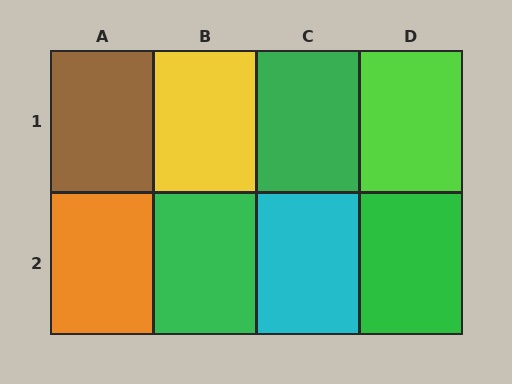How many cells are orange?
1 cell is orange.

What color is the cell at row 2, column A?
Orange.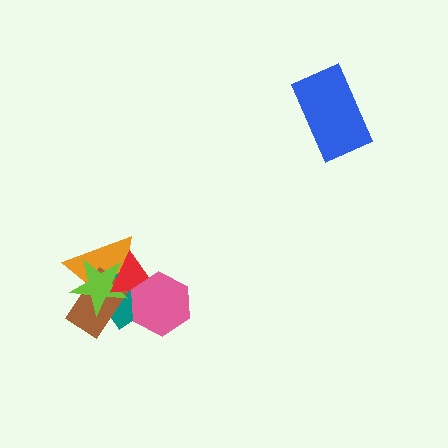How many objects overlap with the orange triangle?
5 objects overlap with the orange triangle.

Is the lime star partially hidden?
Yes, it is partially covered by another shape.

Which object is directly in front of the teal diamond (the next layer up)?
The brown rectangle is directly in front of the teal diamond.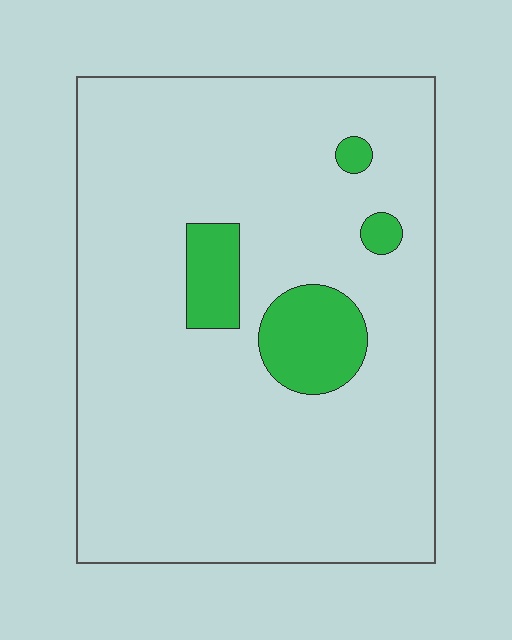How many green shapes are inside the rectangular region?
4.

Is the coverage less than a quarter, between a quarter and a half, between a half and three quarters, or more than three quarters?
Less than a quarter.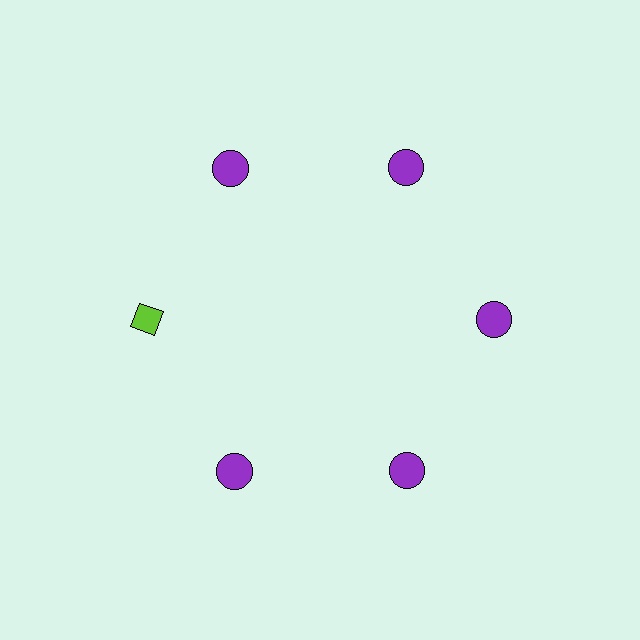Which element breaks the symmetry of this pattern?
The lime diamond at roughly the 9 o'clock position breaks the symmetry. All other shapes are purple circles.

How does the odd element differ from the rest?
It differs in both color (lime instead of purple) and shape (diamond instead of circle).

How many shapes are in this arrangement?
There are 6 shapes arranged in a ring pattern.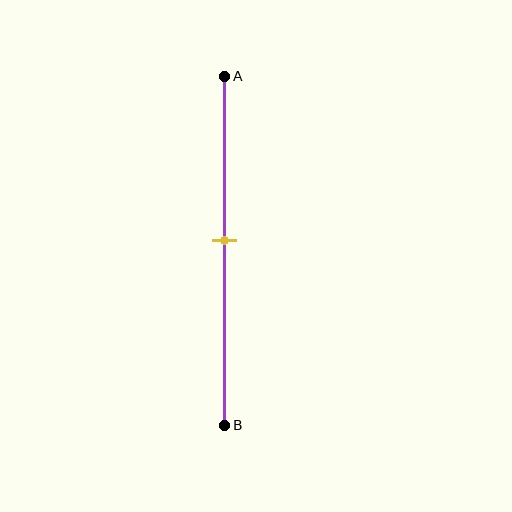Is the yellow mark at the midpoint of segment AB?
Yes, the mark is approximately at the midpoint.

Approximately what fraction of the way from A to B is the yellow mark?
The yellow mark is approximately 45% of the way from A to B.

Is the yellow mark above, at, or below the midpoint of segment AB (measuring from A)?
The yellow mark is approximately at the midpoint of segment AB.